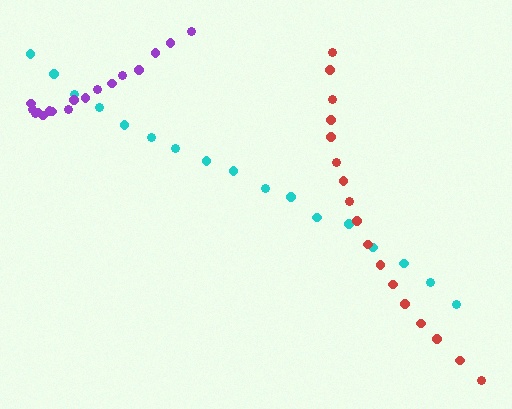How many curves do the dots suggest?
There are 3 distinct paths.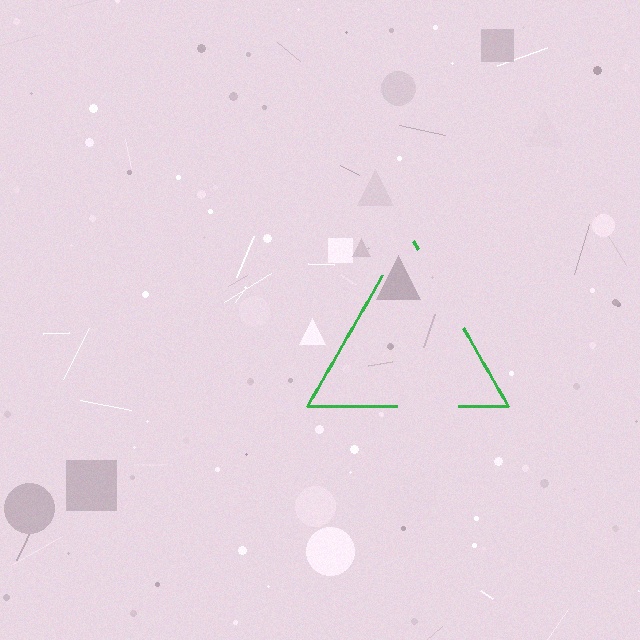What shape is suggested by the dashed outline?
The dashed outline suggests a triangle.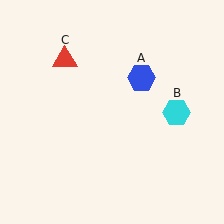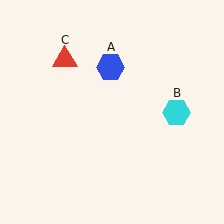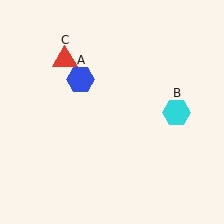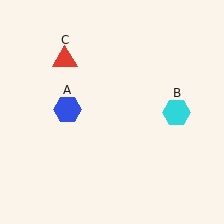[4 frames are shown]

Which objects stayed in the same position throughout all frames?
Cyan hexagon (object B) and red triangle (object C) remained stationary.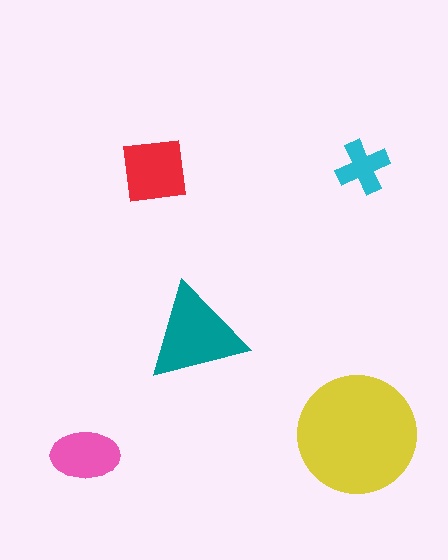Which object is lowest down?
The pink ellipse is bottommost.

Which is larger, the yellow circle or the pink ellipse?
The yellow circle.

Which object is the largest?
The yellow circle.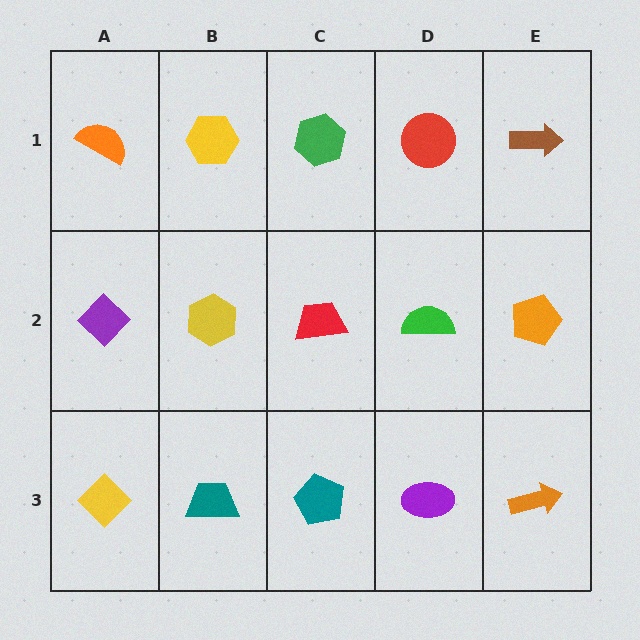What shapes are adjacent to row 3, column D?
A green semicircle (row 2, column D), a teal pentagon (row 3, column C), an orange arrow (row 3, column E).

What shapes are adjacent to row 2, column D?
A red circle (row 1, column D), a purple ellipse (row 3, column D), a red trapezoid (row 2, column C), an orange pentagon (row 2, column E).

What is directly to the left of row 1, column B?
An orange semicircle.